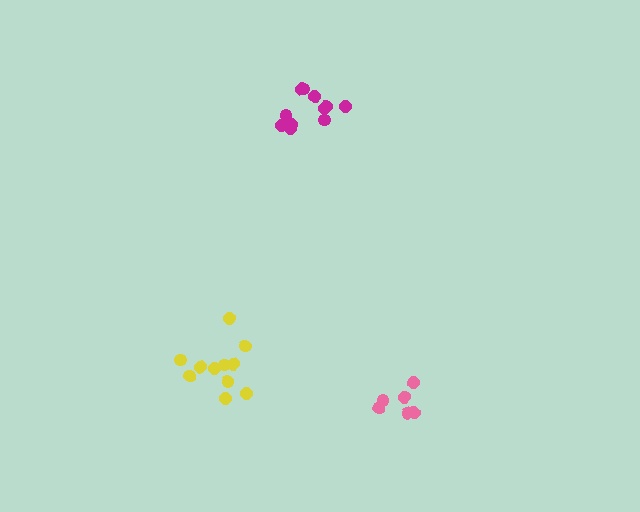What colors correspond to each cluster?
The clusters are colored: yellow, magenta, pink.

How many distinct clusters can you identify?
There are 3 distinct clusters.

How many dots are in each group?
Group 1: 11 dots, Group 2: 11 dots, Group 3: 6 dots (28 total).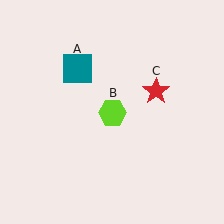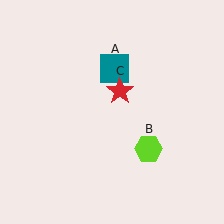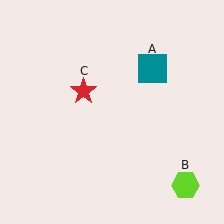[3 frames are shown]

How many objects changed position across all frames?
3 objects changed position: teal square (object A), lime hexagon (object B), red star (object C).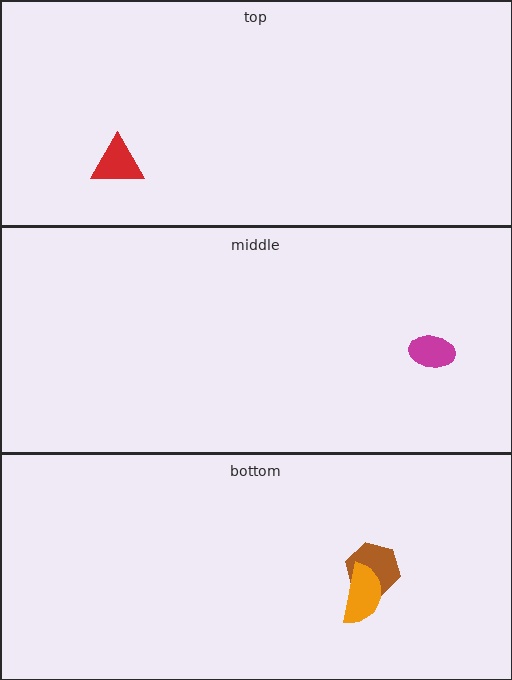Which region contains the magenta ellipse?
The middle region.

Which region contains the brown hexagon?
The bottom region.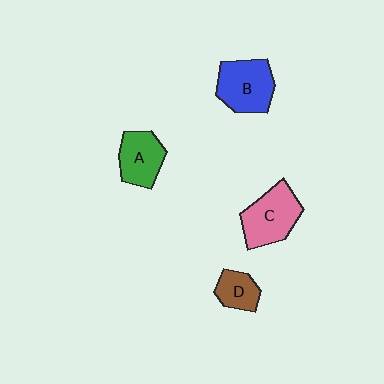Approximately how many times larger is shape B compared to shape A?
Approximately 1.3 times.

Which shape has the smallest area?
Shape D (brown).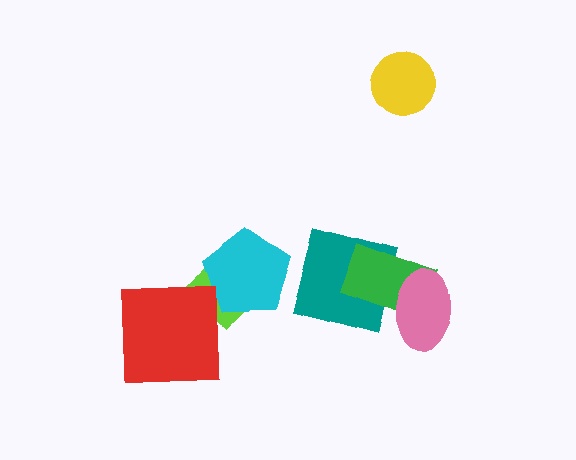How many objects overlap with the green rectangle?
2 objects overlap with the green rectangle.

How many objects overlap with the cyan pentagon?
1 object overlaps with the cyan pentagon.